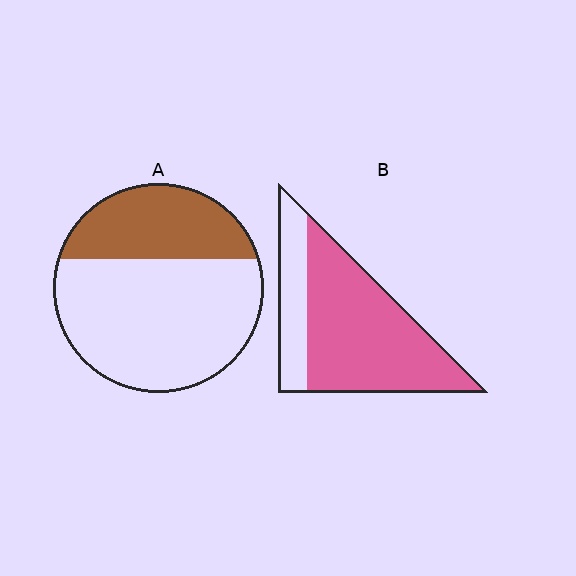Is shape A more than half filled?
No.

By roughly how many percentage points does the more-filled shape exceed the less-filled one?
By roughly 40 percentage points (B over A).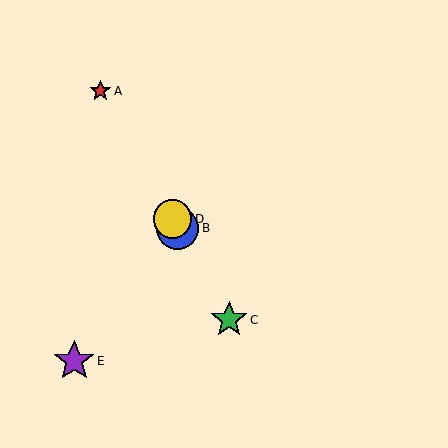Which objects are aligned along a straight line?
Objects A, B, C, D are aligned along a straight line.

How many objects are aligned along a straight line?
4 objects (A, B, C, D) are aligned along a straight line.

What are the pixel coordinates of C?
Object C is at (229, 320).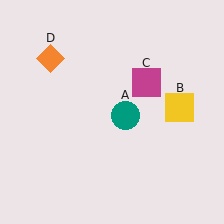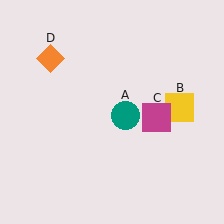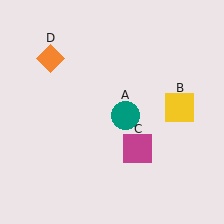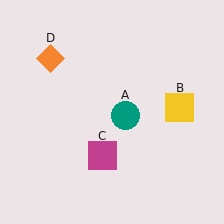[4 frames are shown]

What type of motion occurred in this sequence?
The magenta square (object C) rotated clockwise around the center of the scene.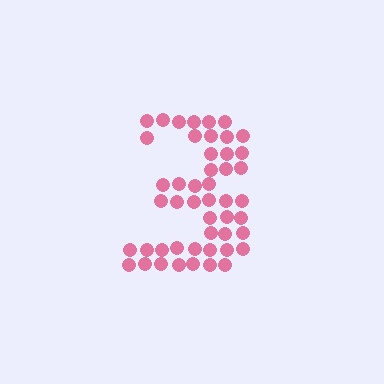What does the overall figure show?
The overall figure shows the digit 3.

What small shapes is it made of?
It is made of small circles.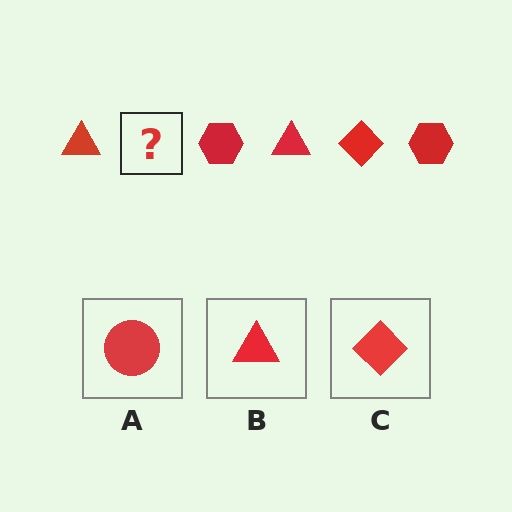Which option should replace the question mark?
Option C.